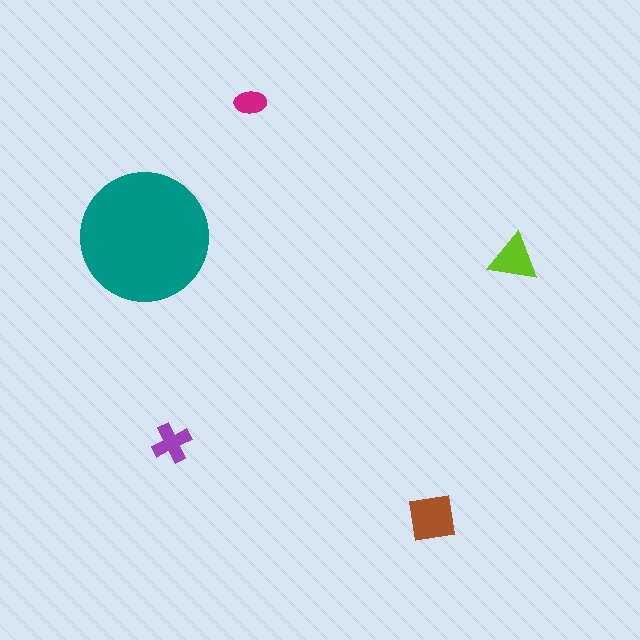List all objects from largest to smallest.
The teal circle, the brown square, the lime triangle, the purple cross, the magenta ellipse.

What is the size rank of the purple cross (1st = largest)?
4th.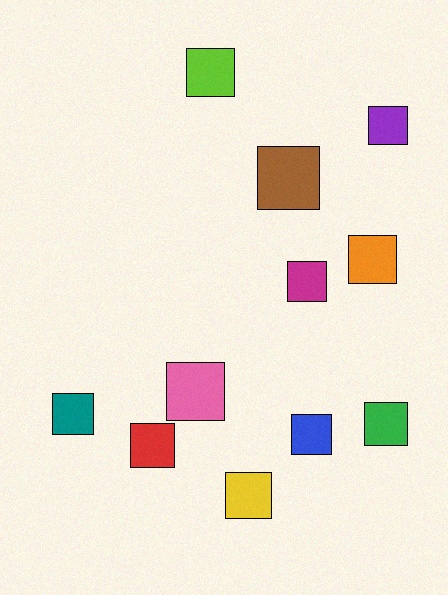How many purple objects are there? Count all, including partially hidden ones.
There is 1 purple object.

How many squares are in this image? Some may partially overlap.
There are 11 squares.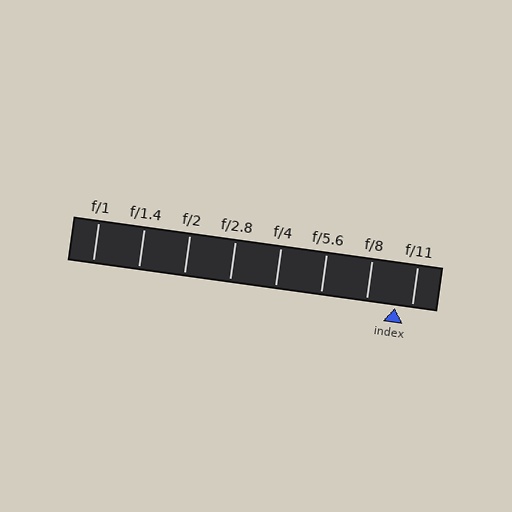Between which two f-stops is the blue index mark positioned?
The index mark is between f/8 and f/11.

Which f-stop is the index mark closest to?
The index mark is closest to f/11.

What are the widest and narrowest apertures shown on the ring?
The widest aperture shown is f/1 and the narrowest is f/11.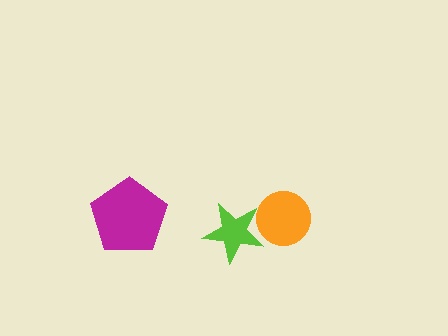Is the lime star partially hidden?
Yes, it is partially covered by another shape.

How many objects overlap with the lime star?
1 object overlaps with the lime star.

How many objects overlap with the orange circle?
1 object overlaps with the orange circle.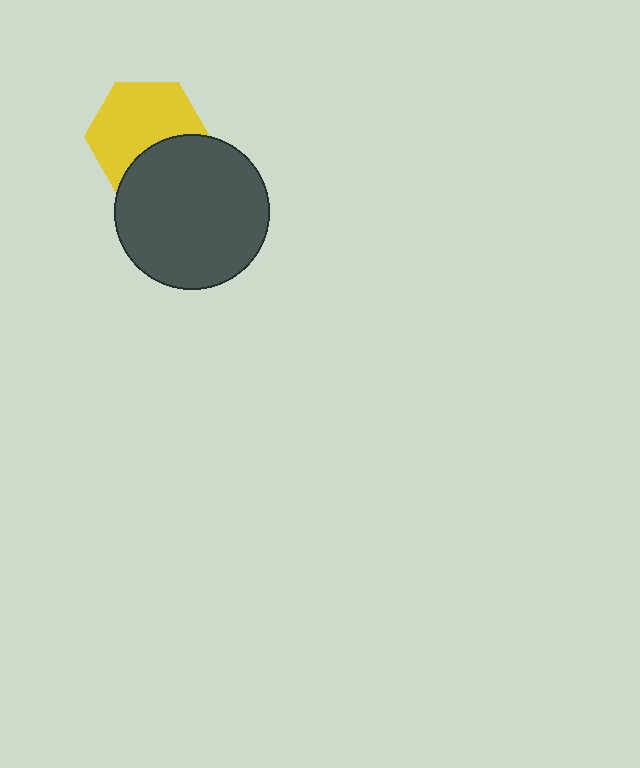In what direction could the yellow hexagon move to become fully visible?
The yellow hexagon could move up. That would shift it out from behind the dark gray circle entirely.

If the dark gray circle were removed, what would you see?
You would see the complete yellow hexagon.